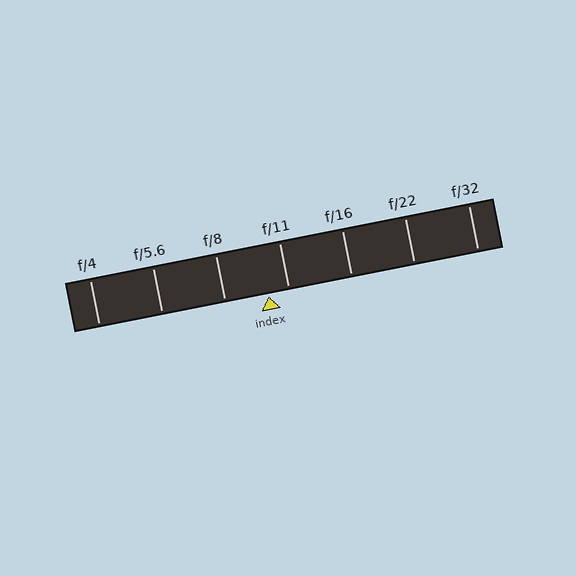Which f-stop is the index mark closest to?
The index mark is closest to f/11.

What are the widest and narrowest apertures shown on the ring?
The widest aperture shown is f/4 and the narrowest is f/32.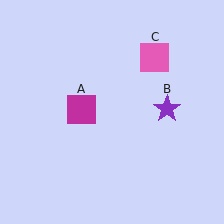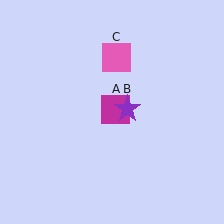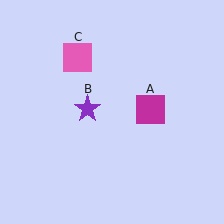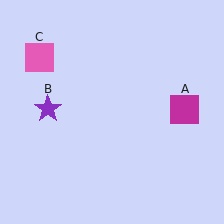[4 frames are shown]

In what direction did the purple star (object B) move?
The purple star (object B) moved left.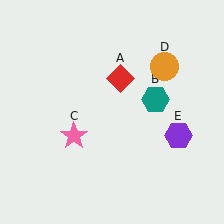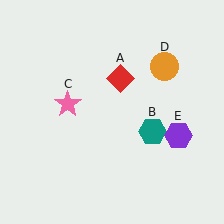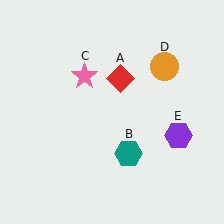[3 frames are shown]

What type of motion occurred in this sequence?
The teal hexagon (object B), pink star (object C) rotated clockwise around the center of the scene.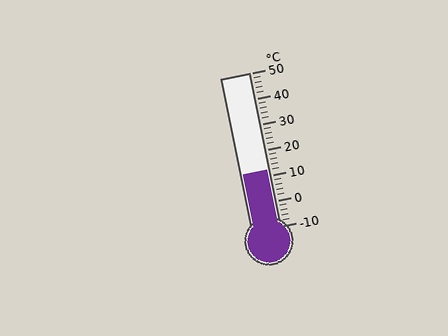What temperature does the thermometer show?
The thermometer shows approximately 12°C.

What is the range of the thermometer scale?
The thermometer scale ranges from -10°C to 50°C.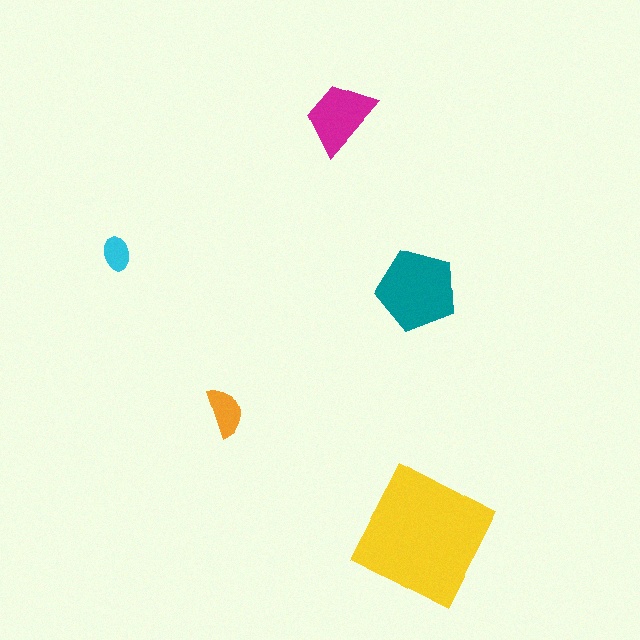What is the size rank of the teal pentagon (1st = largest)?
2nd.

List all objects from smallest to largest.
The cyan ellipse, the orange semicircle, the magenta trapezoid, the teal pentagon, the yellow square.